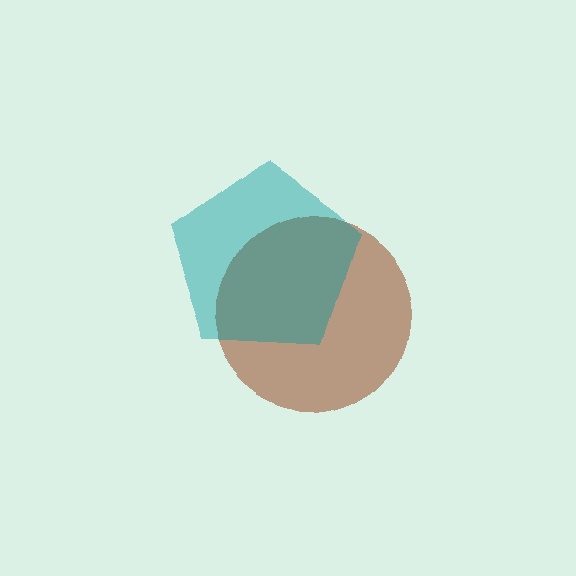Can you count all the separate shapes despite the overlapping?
Yes, there are 2 separate shapes.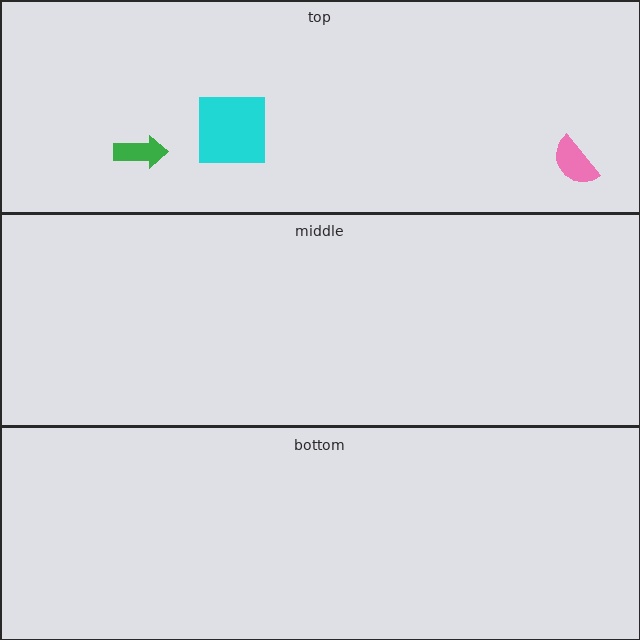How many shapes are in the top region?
3.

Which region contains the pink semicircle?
The top region.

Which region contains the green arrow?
The top region.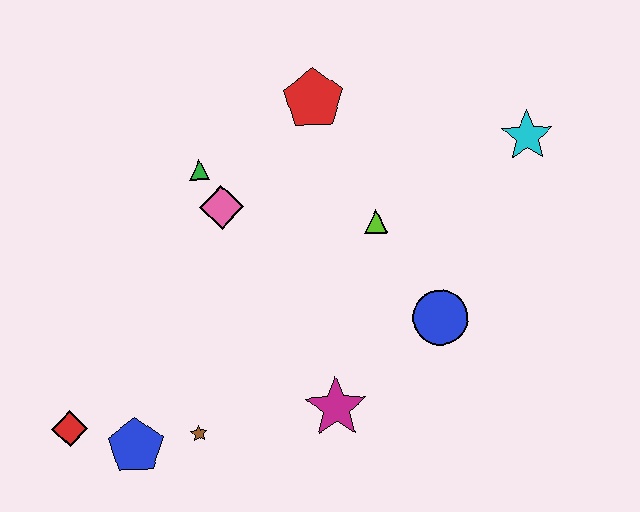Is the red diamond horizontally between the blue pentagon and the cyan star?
No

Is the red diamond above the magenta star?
No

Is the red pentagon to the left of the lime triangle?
Yes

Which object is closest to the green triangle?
The pink diamond is closest to the green triangle.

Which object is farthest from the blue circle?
The red diamond is farthest from the blue circle.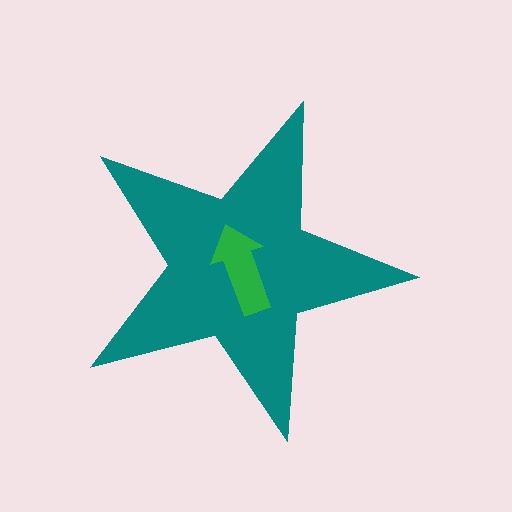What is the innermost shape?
The green arrow.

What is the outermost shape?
The teal star.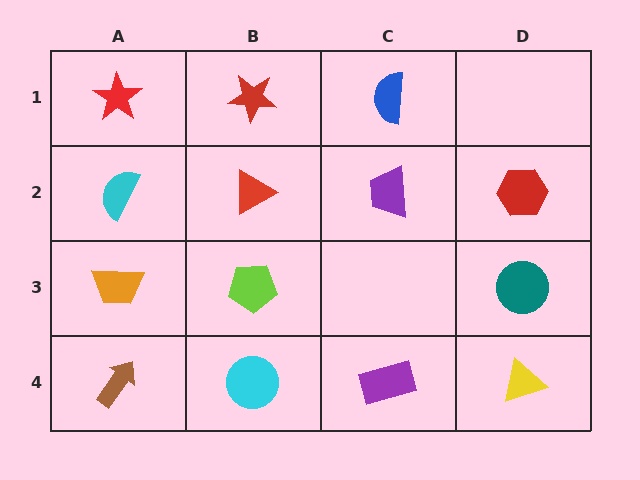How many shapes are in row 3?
3 shapes.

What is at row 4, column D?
A yellow triangle.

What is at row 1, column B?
A red star.